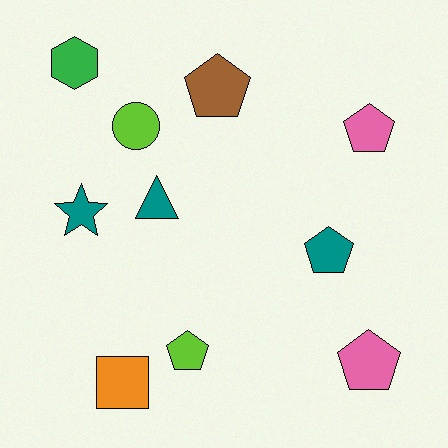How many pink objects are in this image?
There are 2 pink objects.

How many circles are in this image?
There is 1 circle.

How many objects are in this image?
There are 10 objects.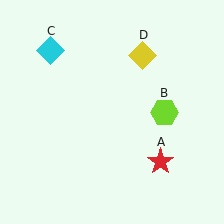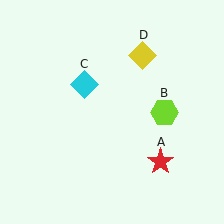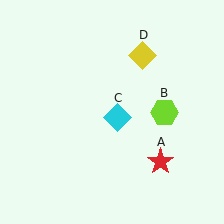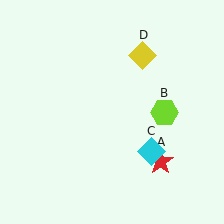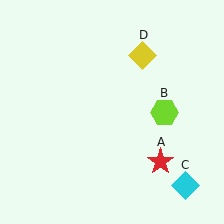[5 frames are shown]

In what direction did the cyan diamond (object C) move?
The cyan diamond (object C) moved down and to the right.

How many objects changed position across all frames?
1 object changed position: cyan diamond (object C).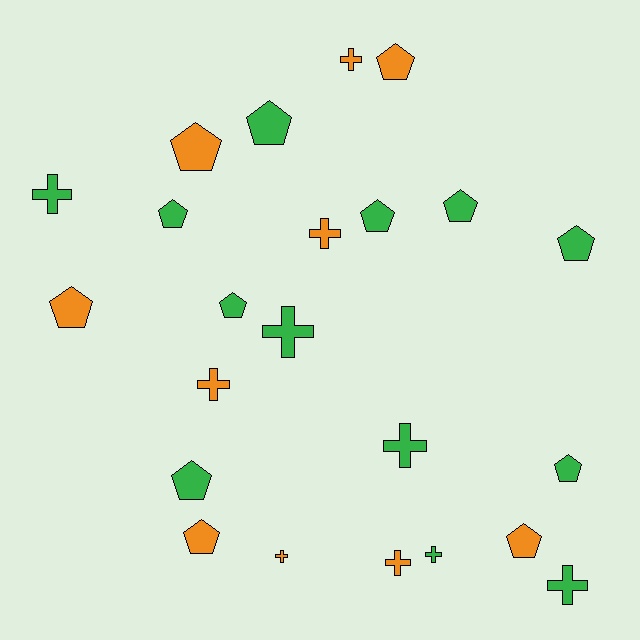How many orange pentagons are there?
There are 5 orange pentagons.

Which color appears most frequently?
Green, with 13 objects.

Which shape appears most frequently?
Pentagon, with 13 objects.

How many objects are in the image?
There are 23 objects.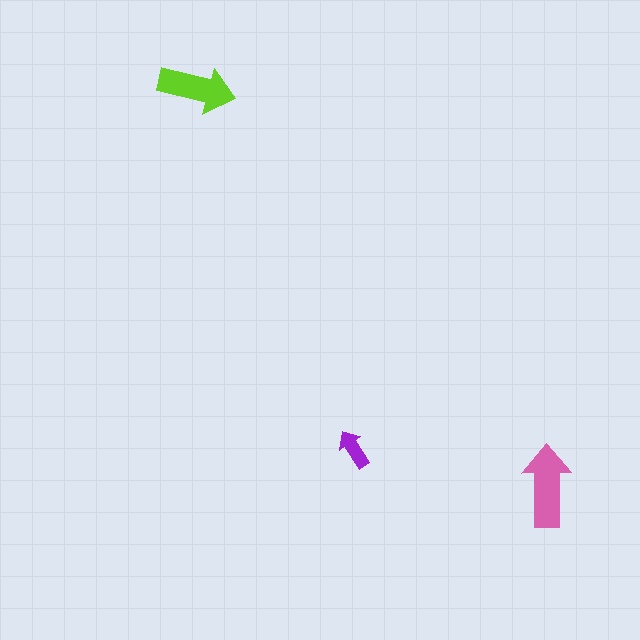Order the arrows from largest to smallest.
the pink one, the lime one, the purple one.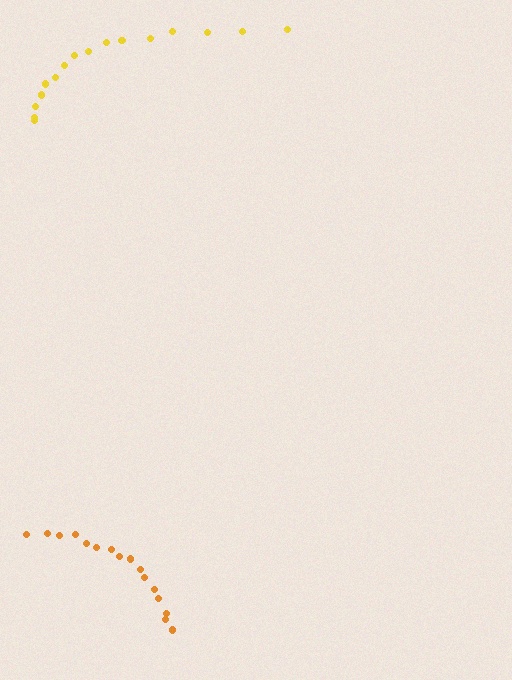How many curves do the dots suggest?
There are 2 distinct paths.